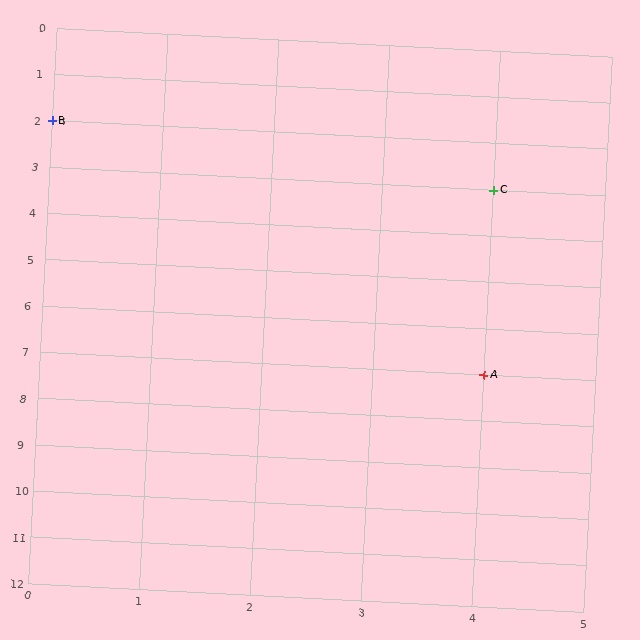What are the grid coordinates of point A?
Point A is at grid coordinates (4, 7).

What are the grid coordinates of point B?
Point B is at grid coordinates (0, 2).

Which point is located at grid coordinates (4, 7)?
Point A is at (4, 7).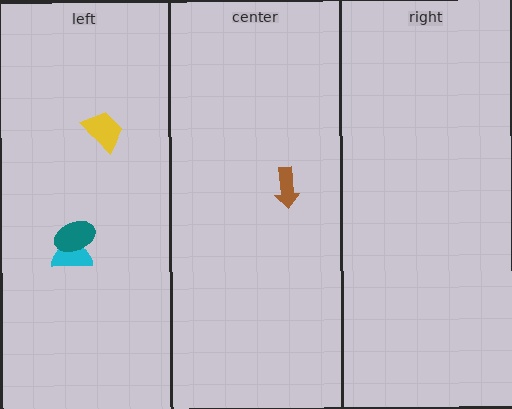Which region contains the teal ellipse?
The left region.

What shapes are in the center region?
The brown arrow.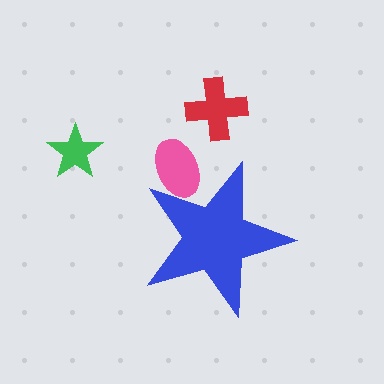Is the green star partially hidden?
No, the green star is fully visible.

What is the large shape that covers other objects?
A blue star.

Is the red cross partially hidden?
No, the red cross is fully visible.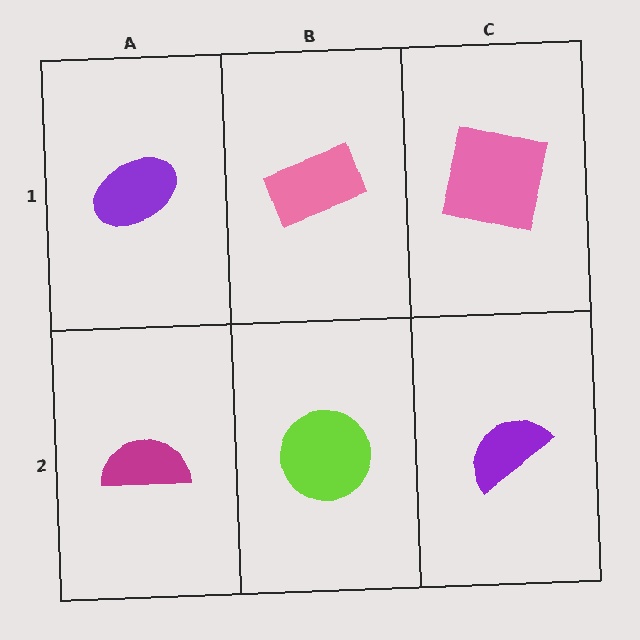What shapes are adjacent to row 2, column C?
A pink square (row 1, column C), a lime circle (row 2, column B).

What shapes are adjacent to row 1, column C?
A purple semicircle (row 2, column C), a pink rectangle (row 1, column B).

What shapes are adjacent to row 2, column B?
A pink rectangle (row 1, column B), a magenta semicircle (row 2, column A), a purple semicircle (row 2, column C).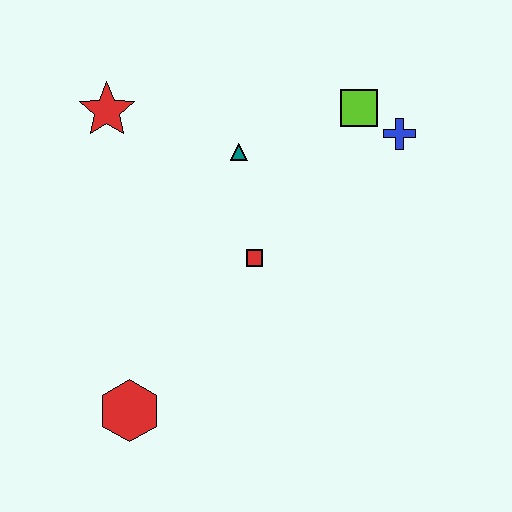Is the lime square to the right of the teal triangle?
Yes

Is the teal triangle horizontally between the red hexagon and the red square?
Yes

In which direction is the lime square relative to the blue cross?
The lime square is to the left of the blue cross.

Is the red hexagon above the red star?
No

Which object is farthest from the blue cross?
The red hexagon is farthest from the blue cross.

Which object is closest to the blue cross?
The lime square is closest to the blue cross.